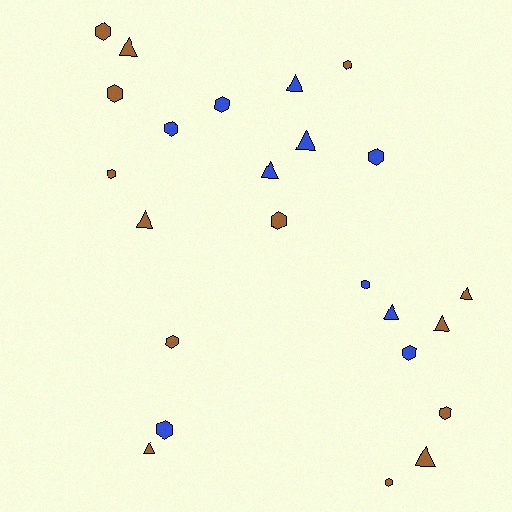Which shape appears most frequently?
Hexagon, with 14 objects.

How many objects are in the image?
There are 24 objects.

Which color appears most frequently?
Brown, with 14 objects.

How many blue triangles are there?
There are 4 blue triangles.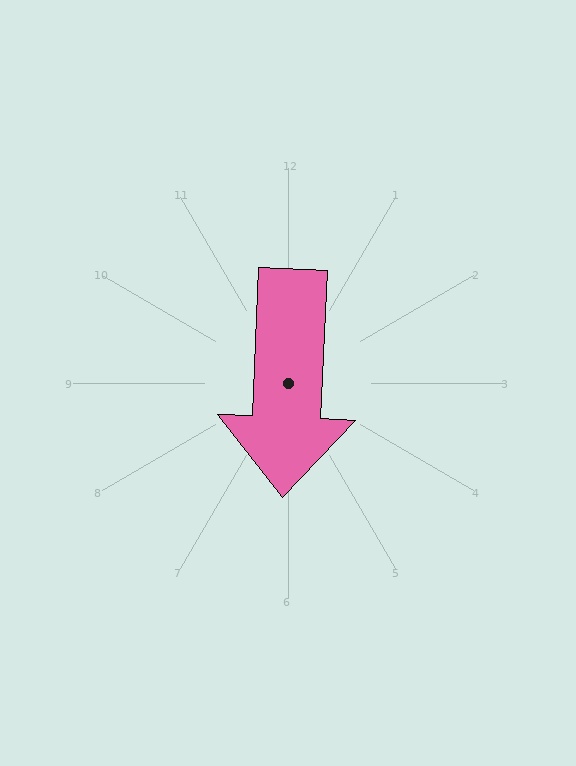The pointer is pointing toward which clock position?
Roughly 6 o'clock.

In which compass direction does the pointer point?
South.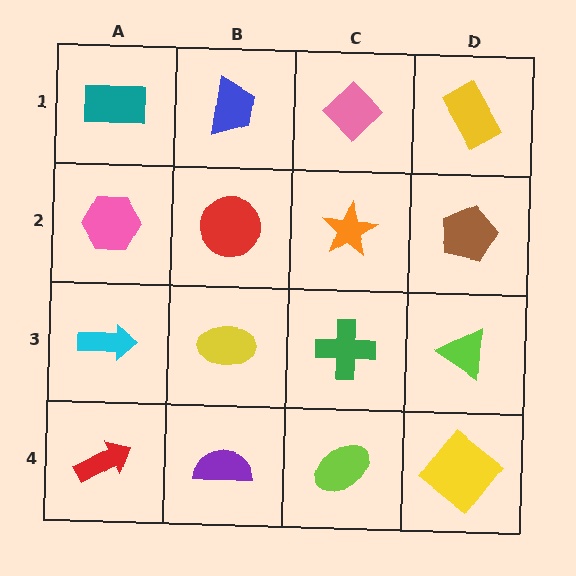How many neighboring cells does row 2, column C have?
4.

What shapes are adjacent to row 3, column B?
A red circle (row 2, column B), a purple semicircle (row 4, column B), a cyan arrow (row 3, column A), a green cross (row 3, column C).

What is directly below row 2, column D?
A lime triangle.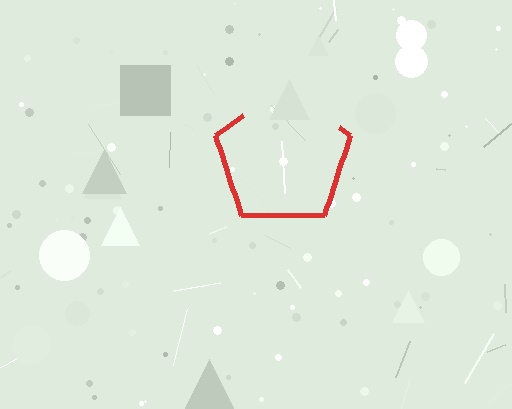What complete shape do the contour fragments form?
The contour fragments form a pentagon.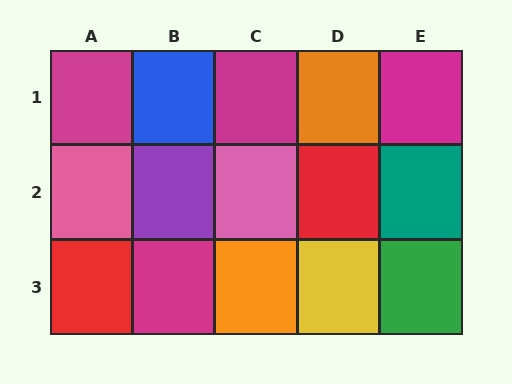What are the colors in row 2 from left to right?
Pink, purple, pink, red, teal.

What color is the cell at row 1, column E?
Magenta.